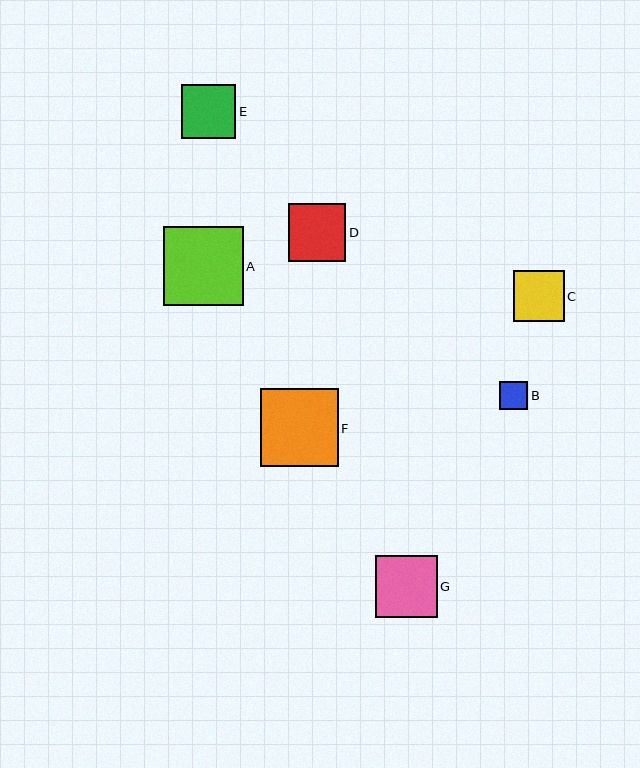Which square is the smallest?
Square B is the smallest with a size of approximately 28 pixels.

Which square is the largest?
Square A is the largest with a size of approximately 79 pixels.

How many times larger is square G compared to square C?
Square G is approximately 1.2 times the size of square C.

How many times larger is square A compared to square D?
Square A is approximately 1.4 times the size of square D.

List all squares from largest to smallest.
From largest to smallest: A, F, G, D, E, C, B.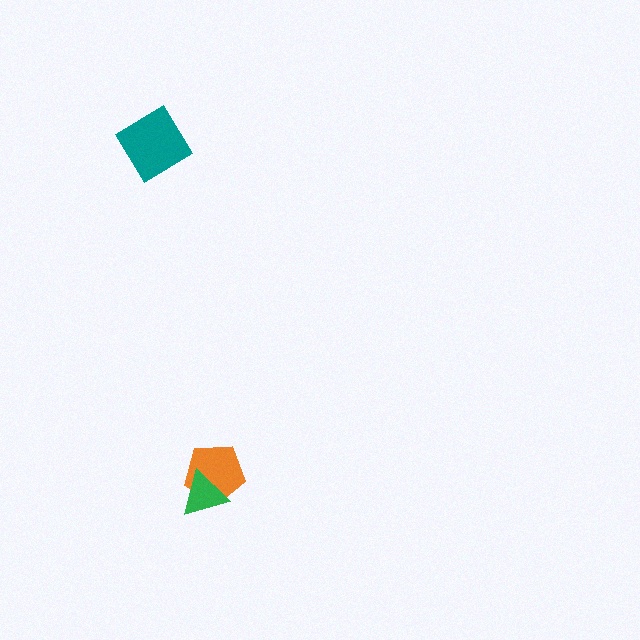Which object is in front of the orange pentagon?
The green triangle is in front of the orange pentagon.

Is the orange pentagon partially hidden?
Yes, it is partially covered by another shape.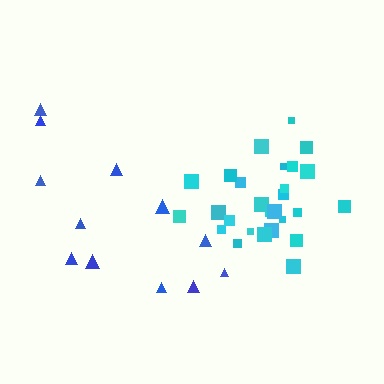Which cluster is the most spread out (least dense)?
Blue.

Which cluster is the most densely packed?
Cyan.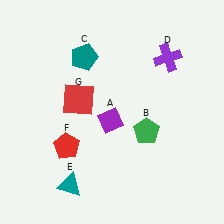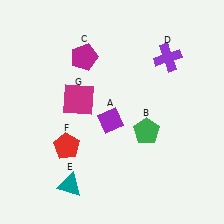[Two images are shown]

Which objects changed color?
C changed from teal to magenta. G changed from red to magenta.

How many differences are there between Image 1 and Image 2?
There are 2 differences between the two images.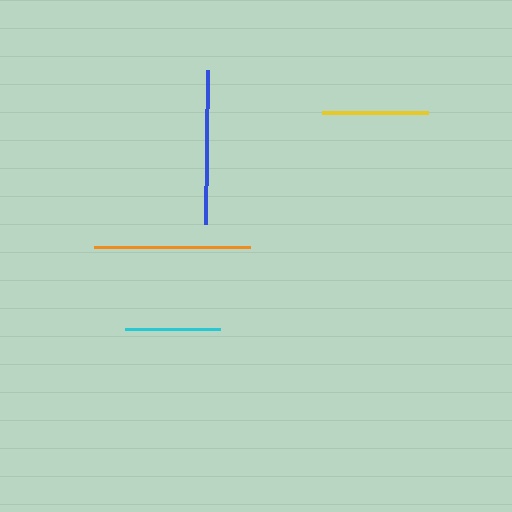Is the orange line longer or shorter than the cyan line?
The orange line is longer than the cyan line.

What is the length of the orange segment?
The orange segment is approximately 157 pixels long.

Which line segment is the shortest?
The cyan line is the shortest at approximately 95 pixels.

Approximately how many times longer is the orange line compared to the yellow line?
The orange line is approximately 1.5 times the length of the yellow line.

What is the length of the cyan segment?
The cyan segment is approximately 95 pixels long.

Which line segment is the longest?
The orange line is the longest at approximately 157 pixels.